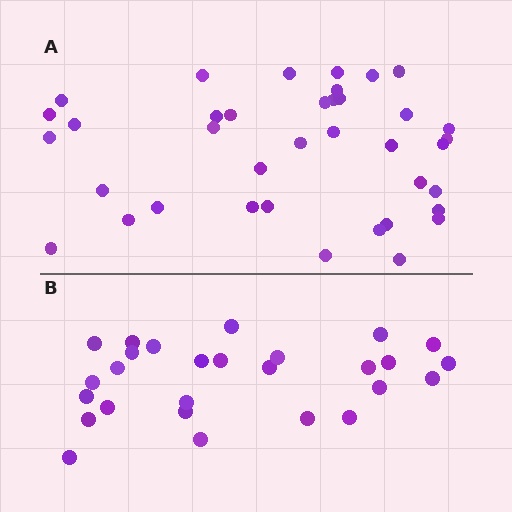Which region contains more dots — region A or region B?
Region A (the top region) has more dots.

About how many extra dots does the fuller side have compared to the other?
Region A has roughly 12 or so more dots than region B.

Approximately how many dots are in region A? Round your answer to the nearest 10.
About 40 dots. (The exact count is 38, which rounds to 40.)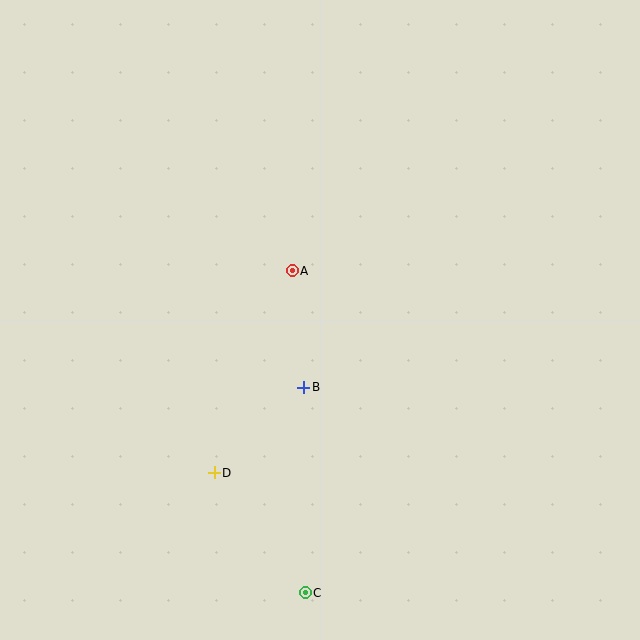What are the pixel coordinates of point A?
Point A is at (292, 271).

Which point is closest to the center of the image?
Point A at (292, 271) is closest to the center.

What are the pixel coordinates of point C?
Point C is at (305, 593).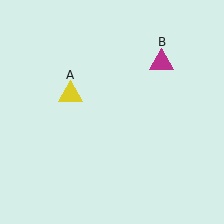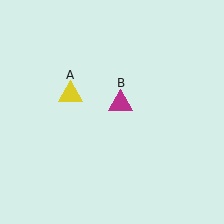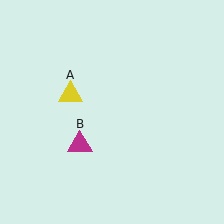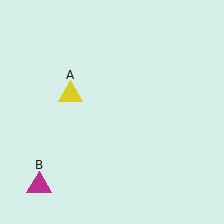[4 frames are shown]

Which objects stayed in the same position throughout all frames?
Yellow triangle (object A) remained stationary.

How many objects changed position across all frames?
1 object changed position: magenta triangle (object B).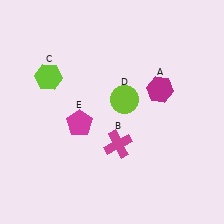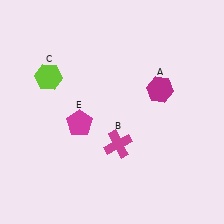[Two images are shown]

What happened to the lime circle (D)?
The lime circle (D) was removed in Image 2. It was in the top-right area of Image 1.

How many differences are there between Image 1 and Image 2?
There is 1 difference between the two images.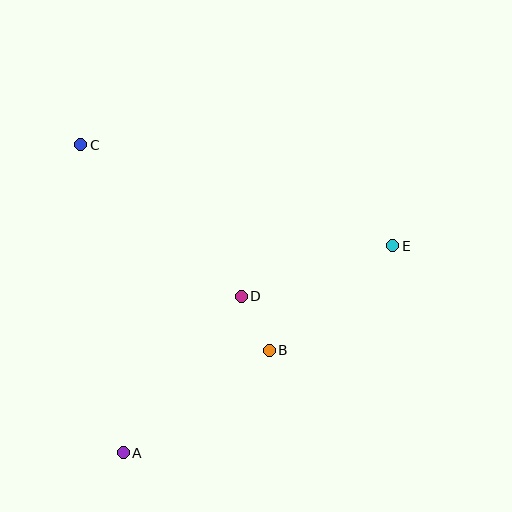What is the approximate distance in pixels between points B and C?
The distance between B and C is approximately 279 pixels.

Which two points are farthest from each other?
Points A and E are farthest from each other.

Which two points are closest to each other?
Points B and D are closest to each other.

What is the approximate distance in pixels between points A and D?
The distance between A and D is approximately 196 pixels.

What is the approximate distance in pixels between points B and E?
The distance between B and E is approximately 162 pixels.